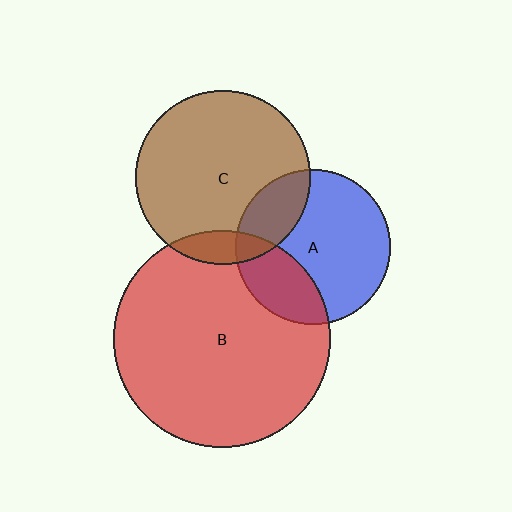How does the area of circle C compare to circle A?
Approximately 1.3 times.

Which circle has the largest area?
Circle B (red).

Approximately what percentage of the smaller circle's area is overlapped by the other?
Approximately 20%.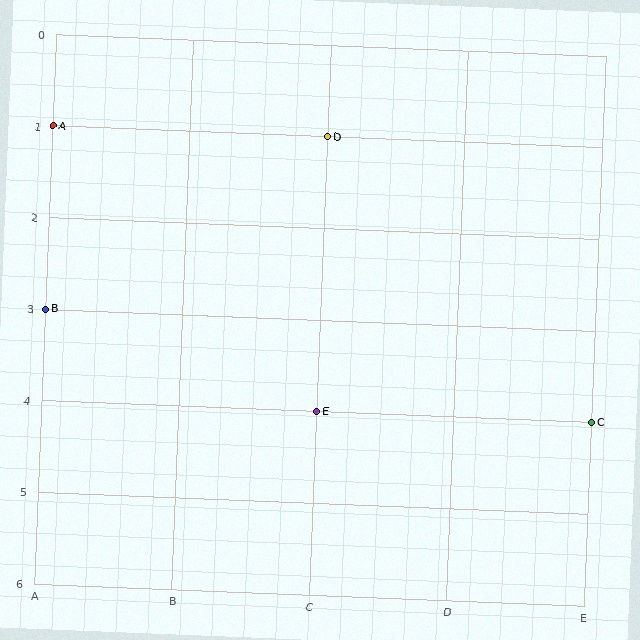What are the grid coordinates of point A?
Point A is at grid coordinates (A, 1).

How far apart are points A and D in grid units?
Points A and D are 2 columns apart.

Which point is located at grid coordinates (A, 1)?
Point A is at (A, 1).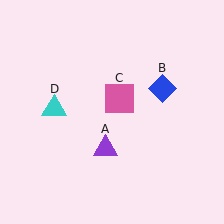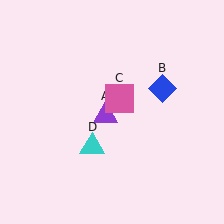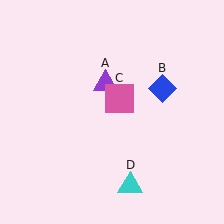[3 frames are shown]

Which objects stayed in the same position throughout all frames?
Blue diamond (object B) and pink square (object C) remained stationary.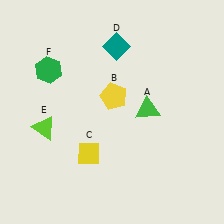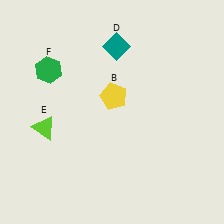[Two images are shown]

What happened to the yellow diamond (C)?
The yellow diamond (C) was removed in Image 2. It was in the bottom-left area of Image 1.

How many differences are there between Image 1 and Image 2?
There are 2 differences between the two images.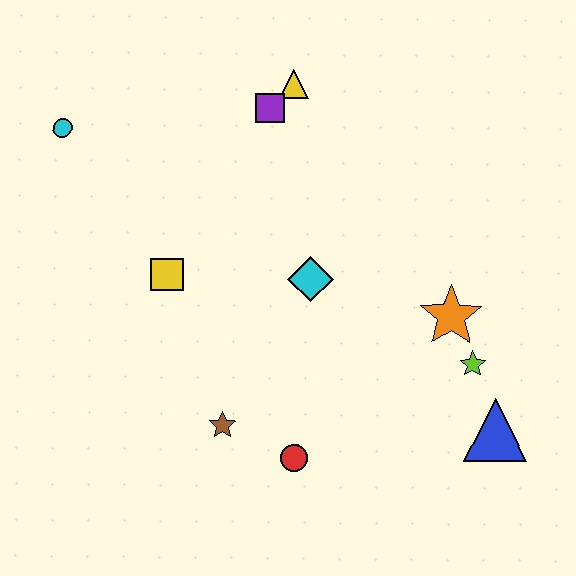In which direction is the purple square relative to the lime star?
The purple square is above the lime star.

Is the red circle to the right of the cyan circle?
Yes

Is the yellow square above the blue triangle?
Yes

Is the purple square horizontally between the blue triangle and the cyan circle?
Yes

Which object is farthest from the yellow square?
The blue triangle is farthest from the yellow square.